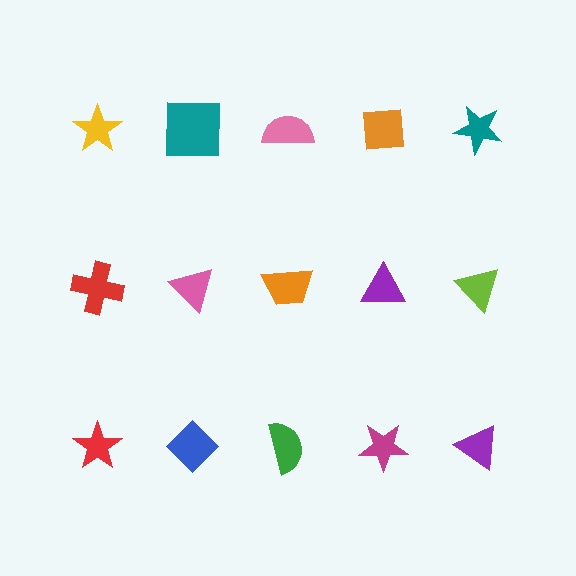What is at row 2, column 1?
A red cross.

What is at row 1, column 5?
A teal star.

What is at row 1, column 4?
An orange square.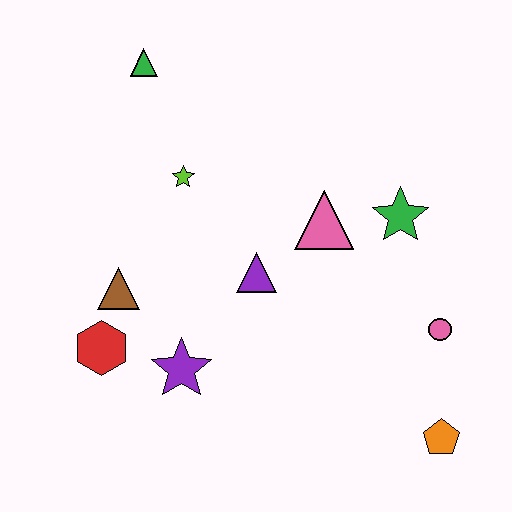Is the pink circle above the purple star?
Yes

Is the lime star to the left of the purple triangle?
Yes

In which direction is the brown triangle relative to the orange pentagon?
The brown triangle is to the left of the orange pentagon.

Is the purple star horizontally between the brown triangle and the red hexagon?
No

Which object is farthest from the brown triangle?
The orange pentagon is farthest from the brown triangle.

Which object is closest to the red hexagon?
The brown triangle is closest to the red hexagon.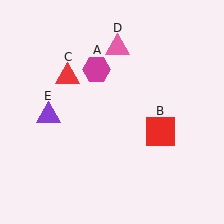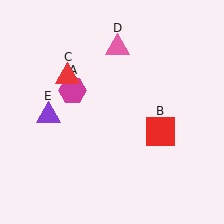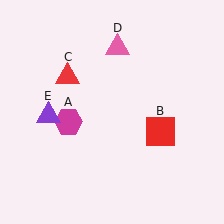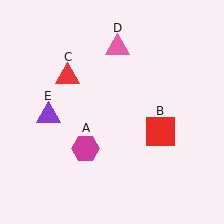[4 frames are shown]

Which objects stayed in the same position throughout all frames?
Red square (object B) and red triangle (object C) and pink triangle (object D) and purple triangle (object E) remained stationary.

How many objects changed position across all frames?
1 object changed position: magenta hexagon (object A).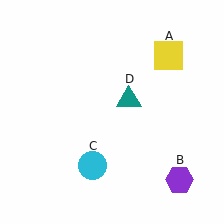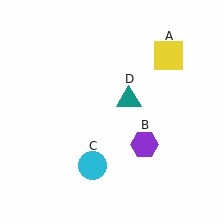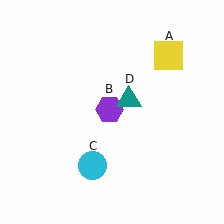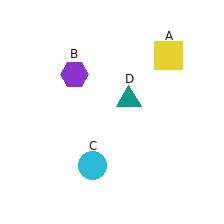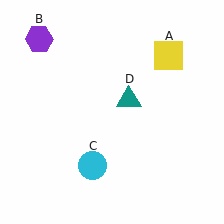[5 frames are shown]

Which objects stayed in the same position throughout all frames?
Yellow square (object A) and cyan circle (object C) and teal triangle (object D) remained stationary.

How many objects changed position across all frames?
1 object changed position: purple hexagon (object B).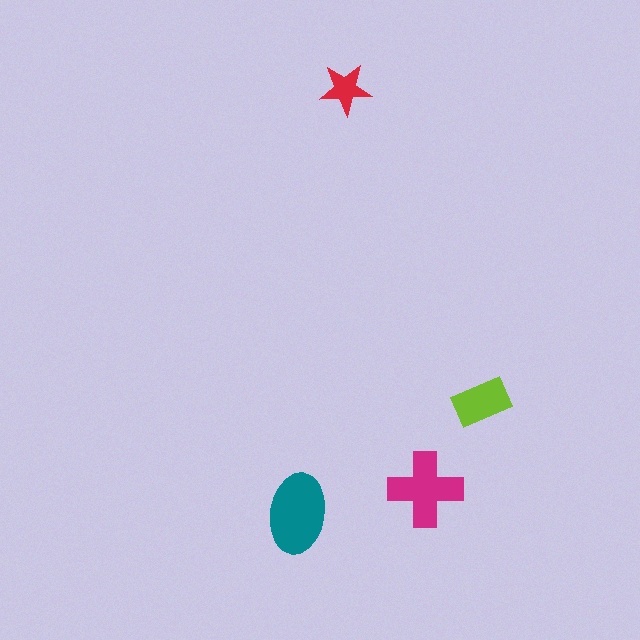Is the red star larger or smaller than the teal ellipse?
Smaller.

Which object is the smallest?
The red star.